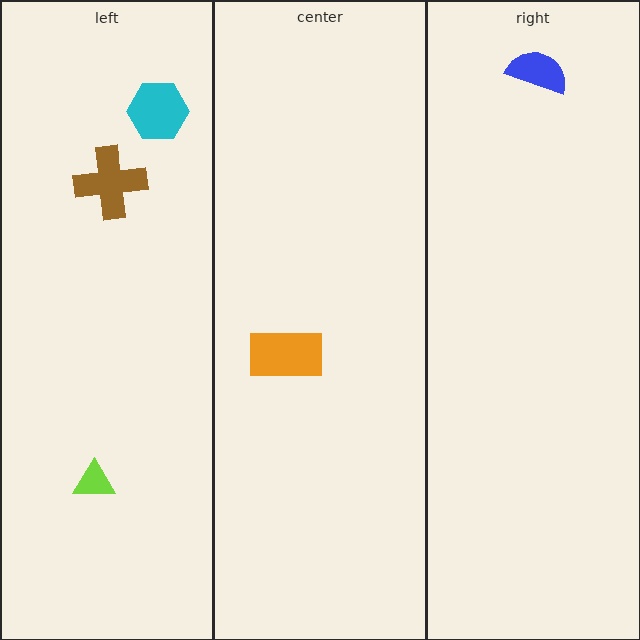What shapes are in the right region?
The blue semicircle.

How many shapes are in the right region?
1.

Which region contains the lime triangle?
The left region.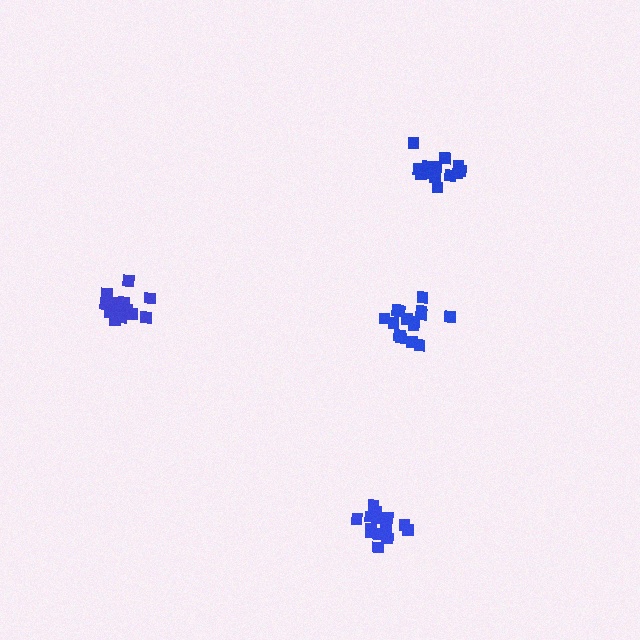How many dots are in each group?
Group 1: 14 dots, Group 2: 15 dots, Group 3: 15 dots, Group 4: 14 dots (58 total).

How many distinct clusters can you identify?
There are 4 distinct clusters.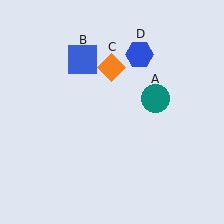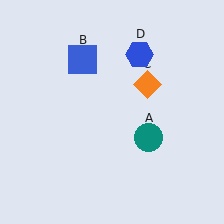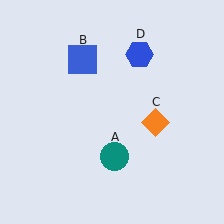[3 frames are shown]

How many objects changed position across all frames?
2 objects changed position: teal circle (object A), orange diamond (object C).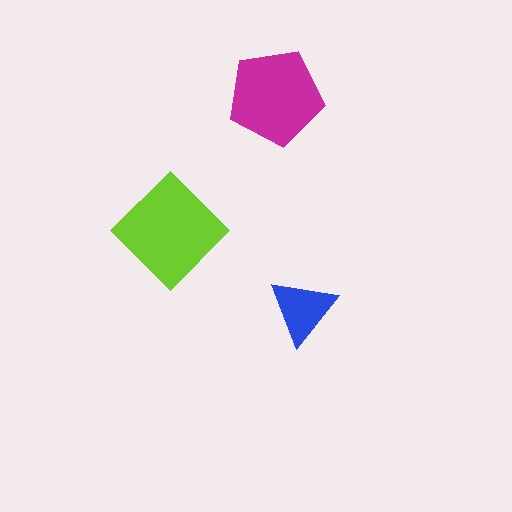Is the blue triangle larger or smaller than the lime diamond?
Smaller.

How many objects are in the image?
There are 3 objects in the image.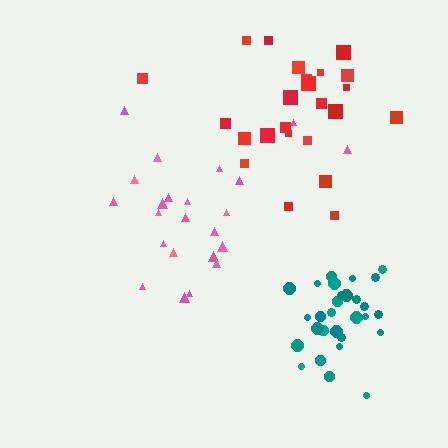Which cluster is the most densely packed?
Teal.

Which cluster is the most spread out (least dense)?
Pink.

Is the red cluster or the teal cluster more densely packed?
Teal.